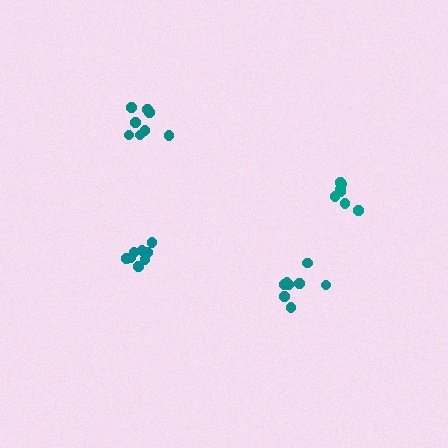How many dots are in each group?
Group 1: 8 dots, Group 2: 7 dots, Group 3: 8 dots, Group 4: 8 dots (31 total).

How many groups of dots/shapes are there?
There are 4 groups.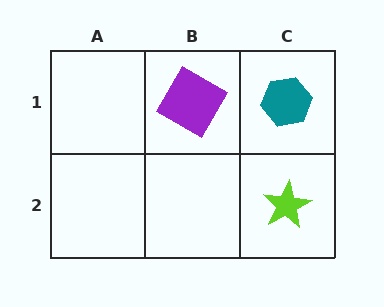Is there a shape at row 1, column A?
No, that cell is empty.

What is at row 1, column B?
A purple square.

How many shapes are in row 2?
1 shape.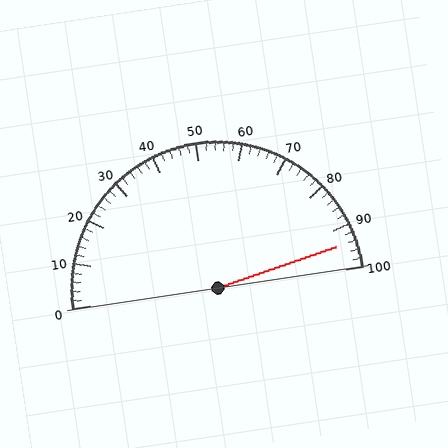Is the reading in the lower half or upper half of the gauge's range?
The reading is in the upper half of the range (0 to 100).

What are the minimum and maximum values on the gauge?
The gauge ranges from 0 to 100.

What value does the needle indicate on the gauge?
The needle indicates approximately 94.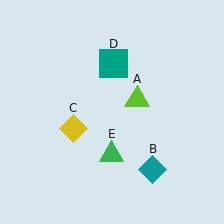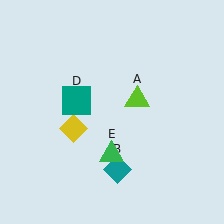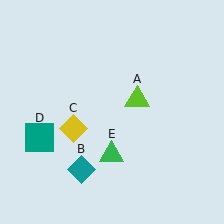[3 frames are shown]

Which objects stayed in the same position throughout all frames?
Lime triangle (object A) and yellow diamond (object C) and green triangle (object E) remained stationary.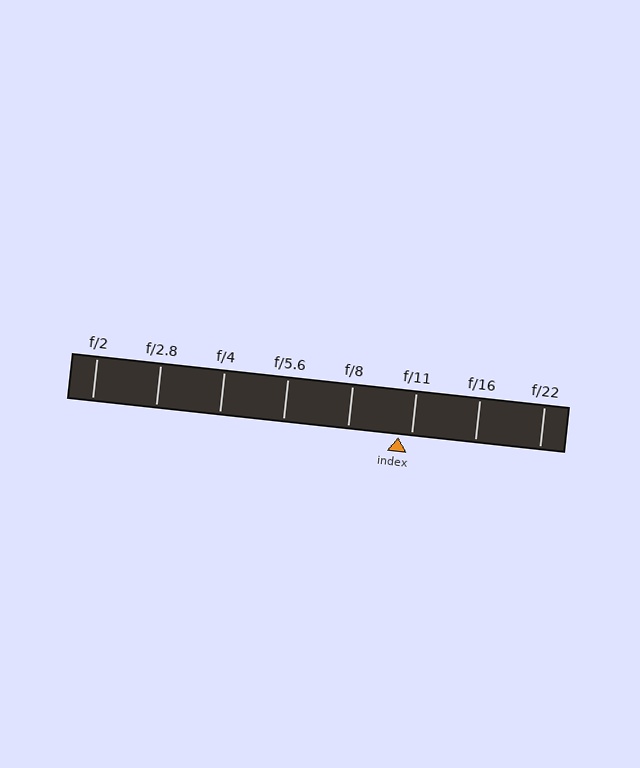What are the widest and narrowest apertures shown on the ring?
The widest aperture shown is f/2 and the narrowest is f/22.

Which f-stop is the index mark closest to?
The index mark is closest to f/11.